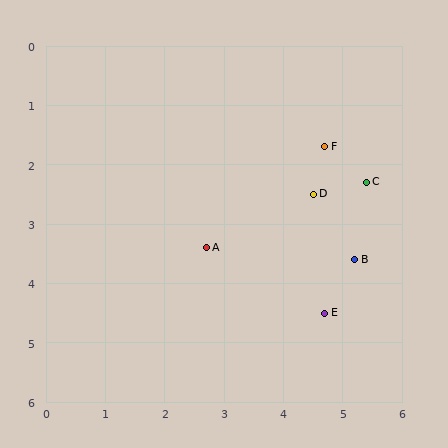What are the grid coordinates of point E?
Point E is at approximately (4.7, 4.5).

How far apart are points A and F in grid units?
Points A and F are about 2.6 grid units apart.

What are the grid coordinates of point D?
Point D is at approximately (4.5, 2.5).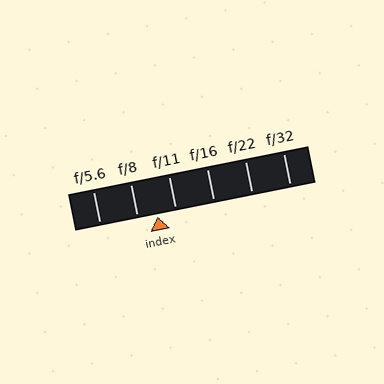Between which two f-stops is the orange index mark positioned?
The index mark is between f/8 and f/11.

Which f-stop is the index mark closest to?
The index mark is closest to f/11.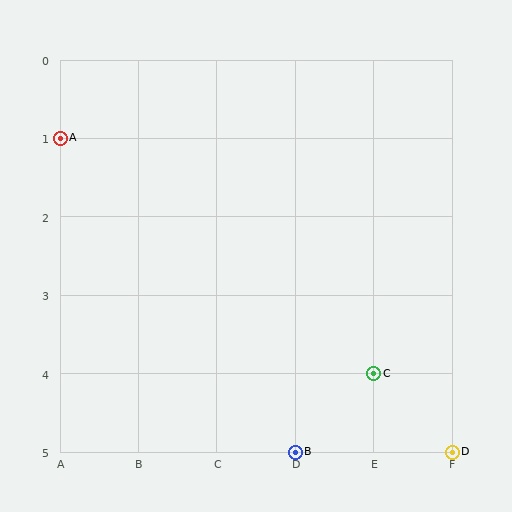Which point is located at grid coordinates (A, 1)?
Point A is at (A, 1).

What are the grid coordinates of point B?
Point B is at grid coordinates (D, 5).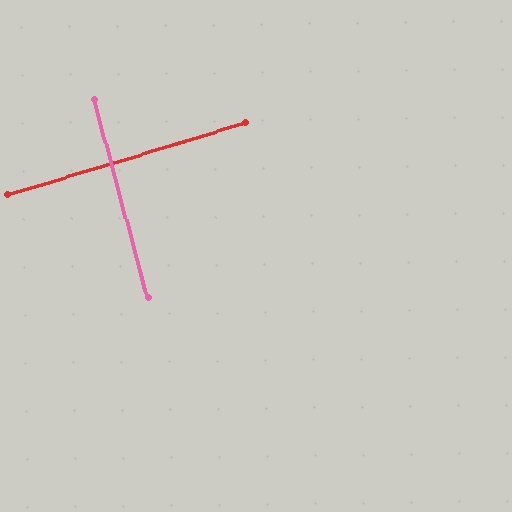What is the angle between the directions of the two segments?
Approximately 88 degrees.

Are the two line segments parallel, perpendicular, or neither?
Perpendicular — they meet at approximately 88°.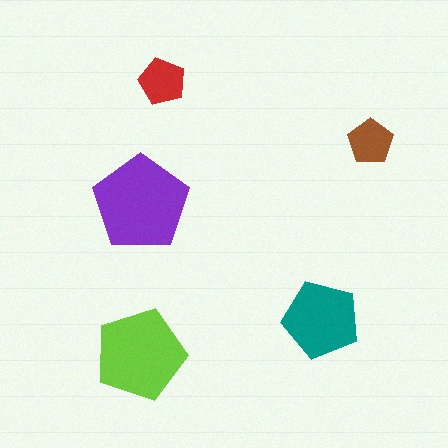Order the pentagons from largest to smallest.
the purple one, the lime one, the teal one, the red one, the brown one.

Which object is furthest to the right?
The brown pentagon is rightmost.